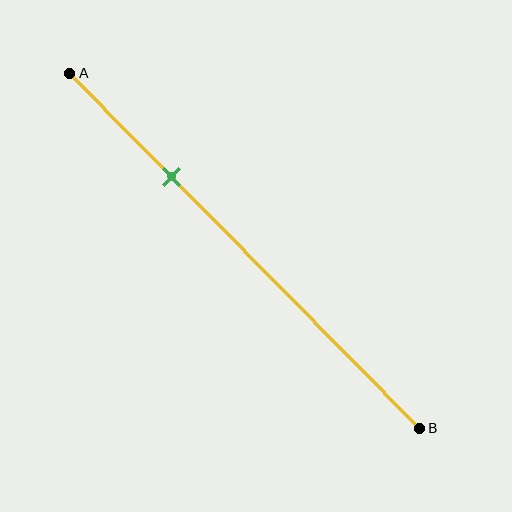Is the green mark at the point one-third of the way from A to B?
No, the mark is at about 30% from A, not at the 33% one-third point.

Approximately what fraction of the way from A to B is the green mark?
The green mark is approximately 30% of the way from A to B.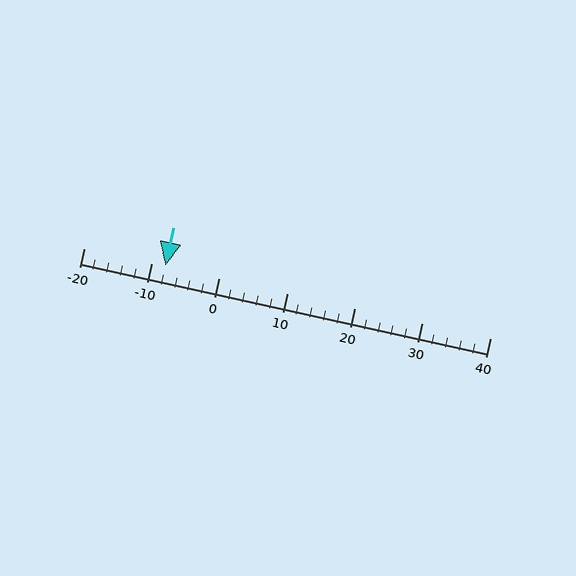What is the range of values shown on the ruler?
The ruler shows values from -20 to 40.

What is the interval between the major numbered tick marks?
The major tick marks are spaced 10 units apart.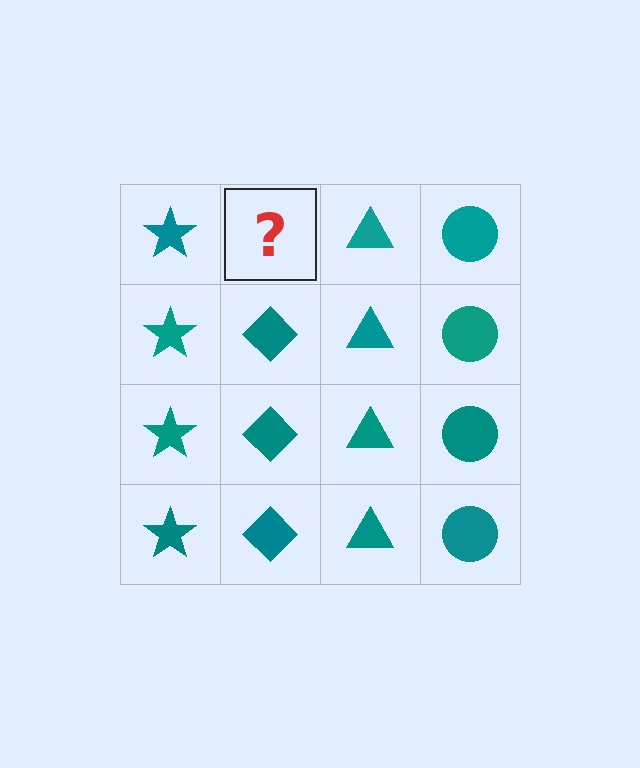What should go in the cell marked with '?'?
The missing cell should contain a teal diamond.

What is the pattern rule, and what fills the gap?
The rule is that each column has a consistent shape. The gap should be filled with a teal diamond.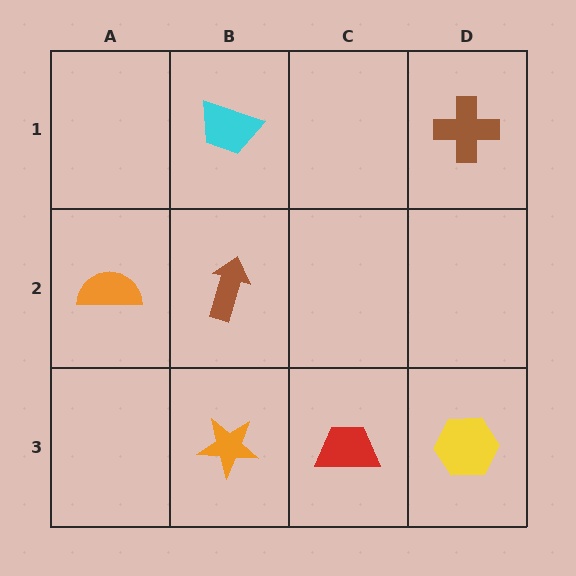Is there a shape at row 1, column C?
No, that cell is empty.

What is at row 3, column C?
A red trapezoid.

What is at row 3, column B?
An orange star.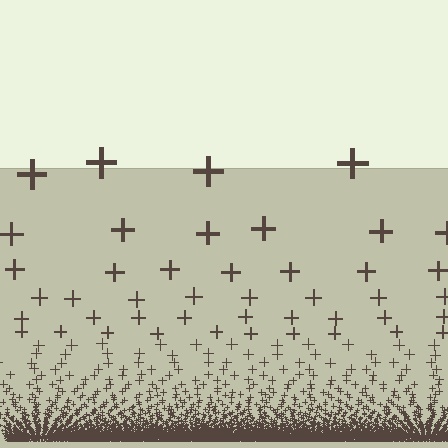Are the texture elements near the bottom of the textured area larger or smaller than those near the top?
Smaller. The gradient is inverted — elements near the bottom are smaller and denser.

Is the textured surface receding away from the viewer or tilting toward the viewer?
The surface appears to tilt toward the viewer. Texture elements get larger and sparser toward the top.